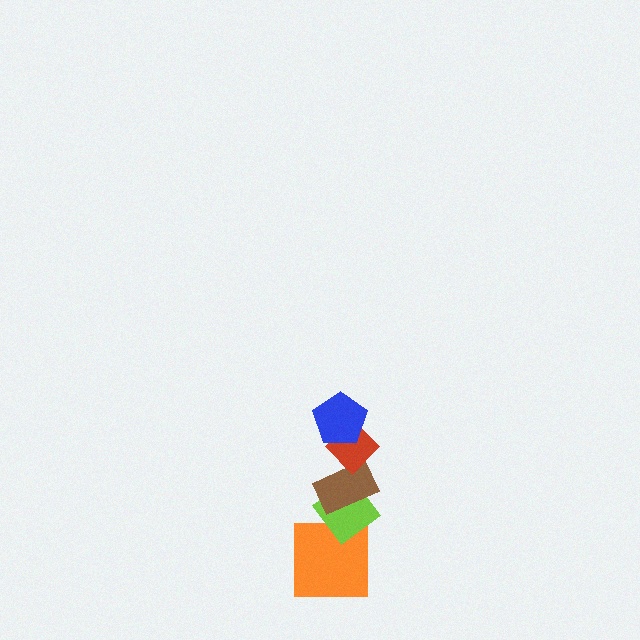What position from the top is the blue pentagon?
The blue pentagon is 1st from the top.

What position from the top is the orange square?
The orange square is 5th from the top.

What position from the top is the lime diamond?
The lime diamond is 4th from the top.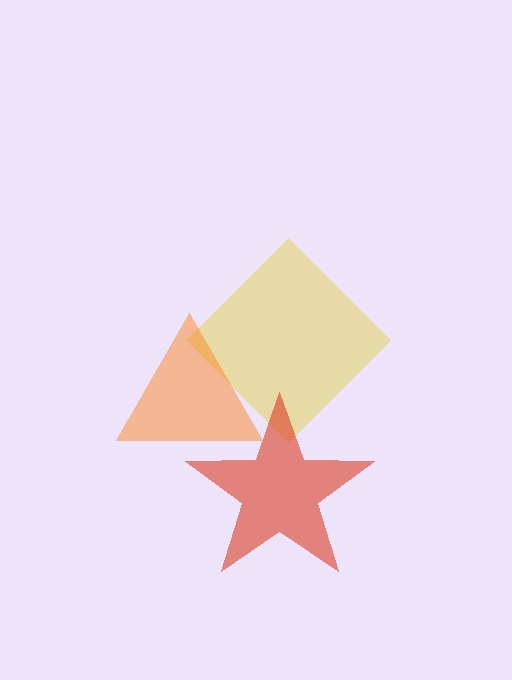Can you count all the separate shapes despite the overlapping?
Yes, there are 3 separate shapes.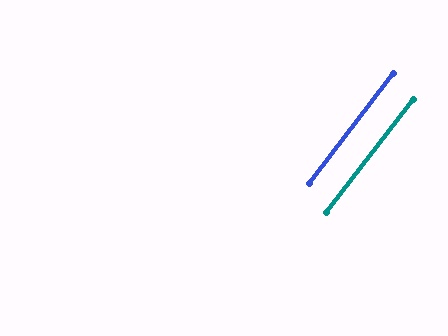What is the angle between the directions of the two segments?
Approximately 0 degrees.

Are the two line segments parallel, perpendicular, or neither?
Parallel — their directions differ by only 0.1°.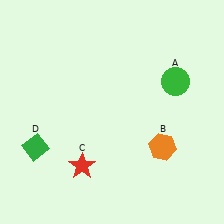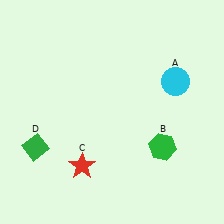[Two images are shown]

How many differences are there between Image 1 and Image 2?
There are 2 differences between the two images.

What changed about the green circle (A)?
In Image 1, A is green. In Image 2, it changed to cyan.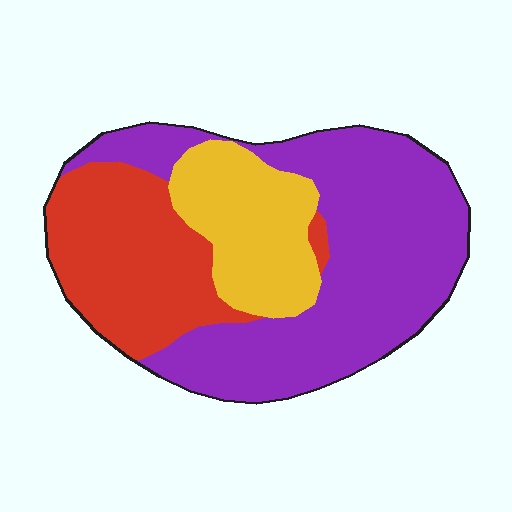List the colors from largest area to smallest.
From largest to smallest: purple, red, yellow.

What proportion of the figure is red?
Red covers 28% of the figure.